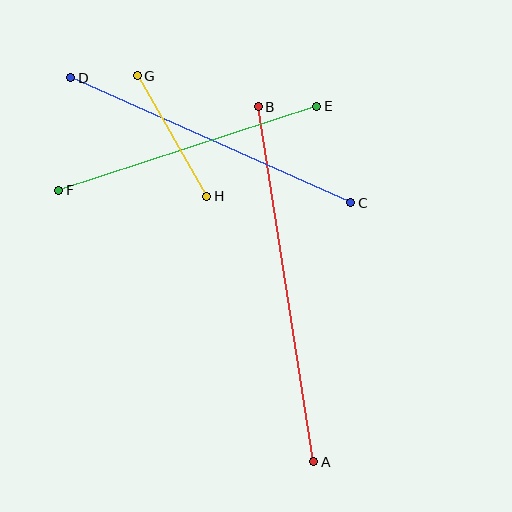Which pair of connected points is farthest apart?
Points A and B are farthest apart.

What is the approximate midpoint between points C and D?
The midpoint is at approximately (211, 140) pixels.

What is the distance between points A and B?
The distance is approximately 360 pixels.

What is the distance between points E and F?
The distance is approximately 271 pixels.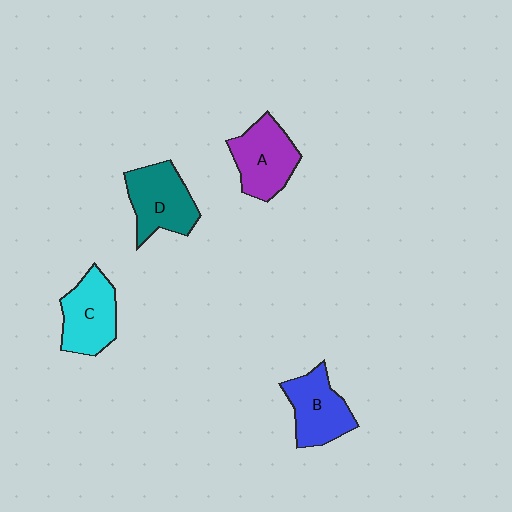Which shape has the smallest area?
Shape B (blue).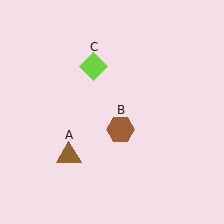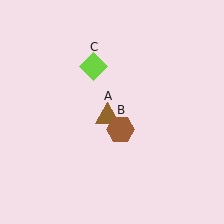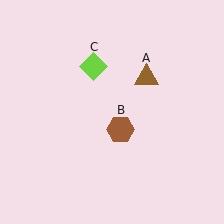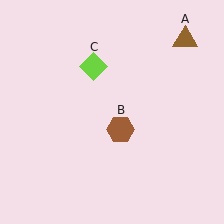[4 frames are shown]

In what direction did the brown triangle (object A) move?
The brown triangle (object A) moved up and to the right.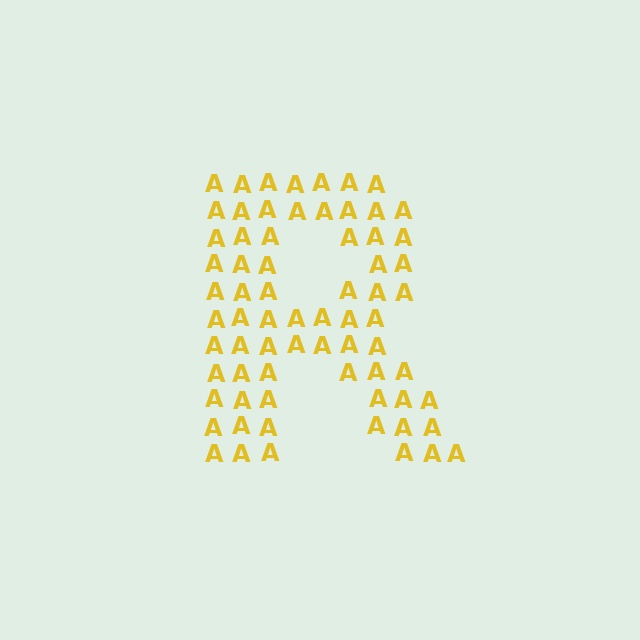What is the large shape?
The large shape is the letter R.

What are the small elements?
The small elements are letter A's.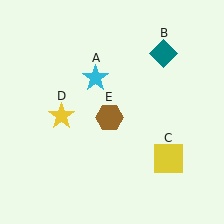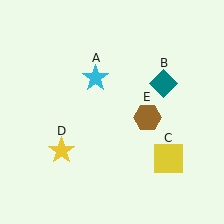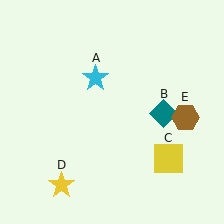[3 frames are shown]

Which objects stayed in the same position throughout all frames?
Cyan star (object A) and yellow square (object C) remained stationary.